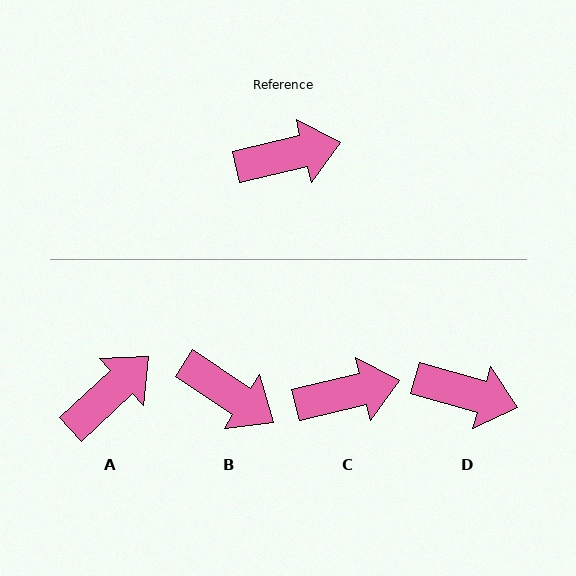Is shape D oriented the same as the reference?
No, it is off by about 30 degrees.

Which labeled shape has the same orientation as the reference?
C.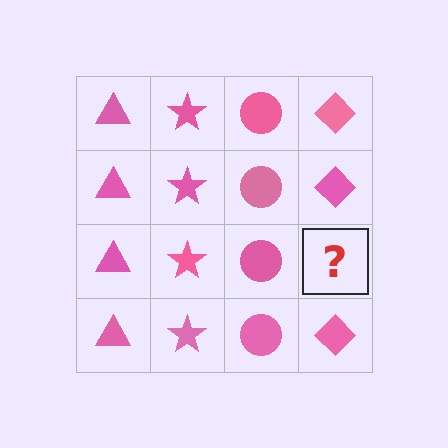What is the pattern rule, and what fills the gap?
The rule is that each column has a consistent shape. The gap should be filled with a pink diamond.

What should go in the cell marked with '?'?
The missing cell should contain a pink diamond.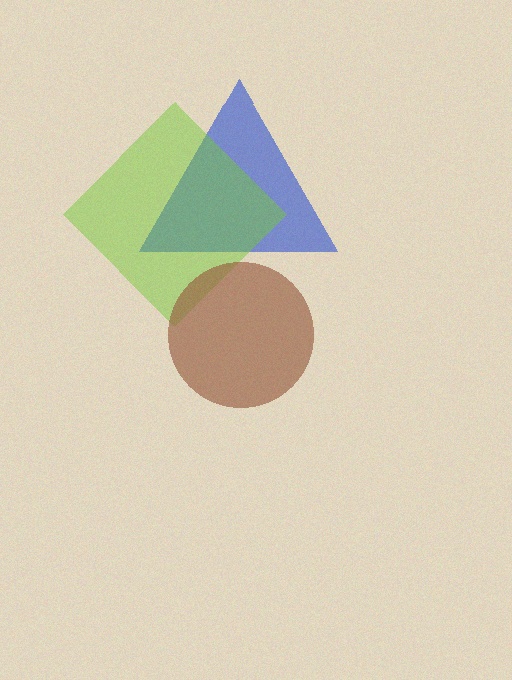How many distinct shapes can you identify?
There are 3 distinct shapes: a blue triangle, a lime diamond, a brown circle.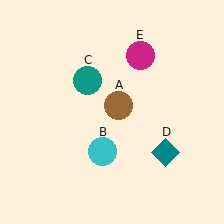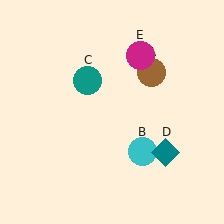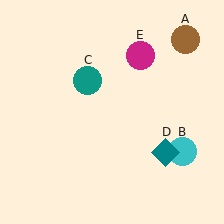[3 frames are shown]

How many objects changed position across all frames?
2 objects changed position: brown circle (object A), cyan circle (object B).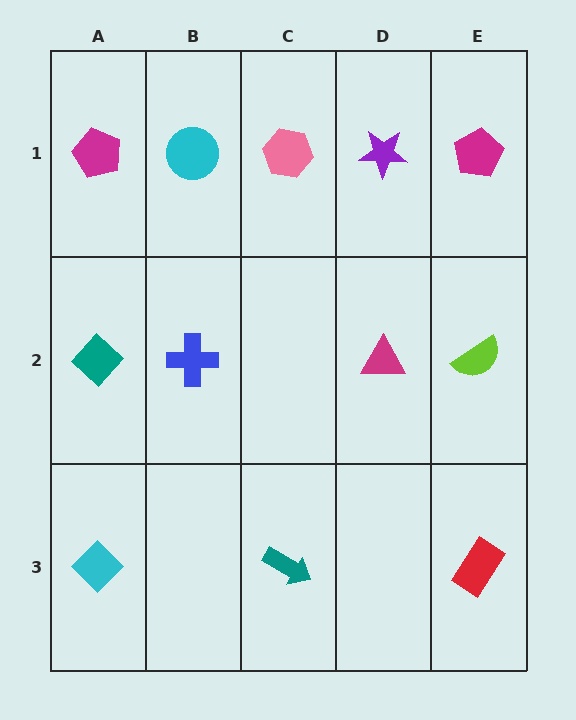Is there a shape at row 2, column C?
No, that cell is empty.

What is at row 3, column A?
A cyan diamond.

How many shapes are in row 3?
3 shapes.